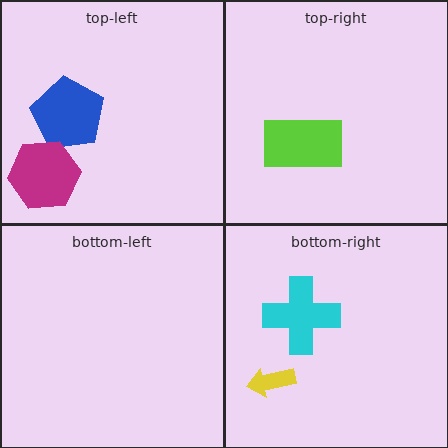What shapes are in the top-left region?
The blue pentagon, the magenta hexagon.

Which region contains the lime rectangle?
The top-right region.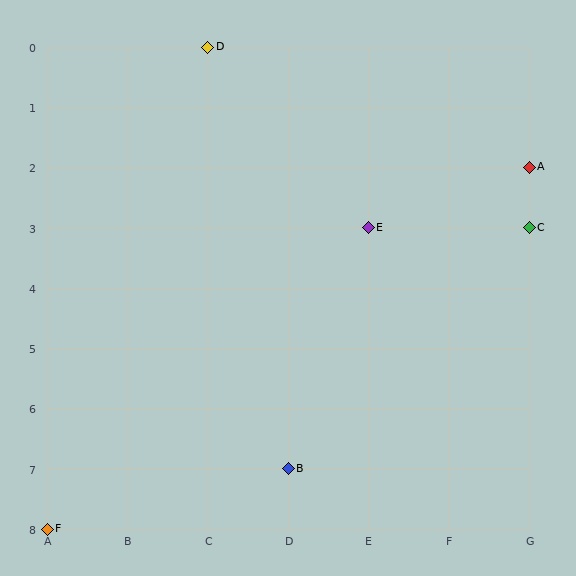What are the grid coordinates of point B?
Point B is at grid coordinates (D, 7).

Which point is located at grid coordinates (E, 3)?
Point E is at (E, 3).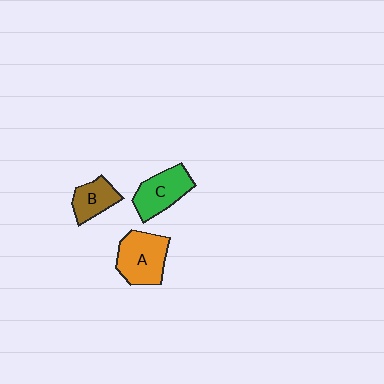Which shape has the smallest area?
Shape B (brown).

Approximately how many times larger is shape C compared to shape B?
Approximately 1.4 times.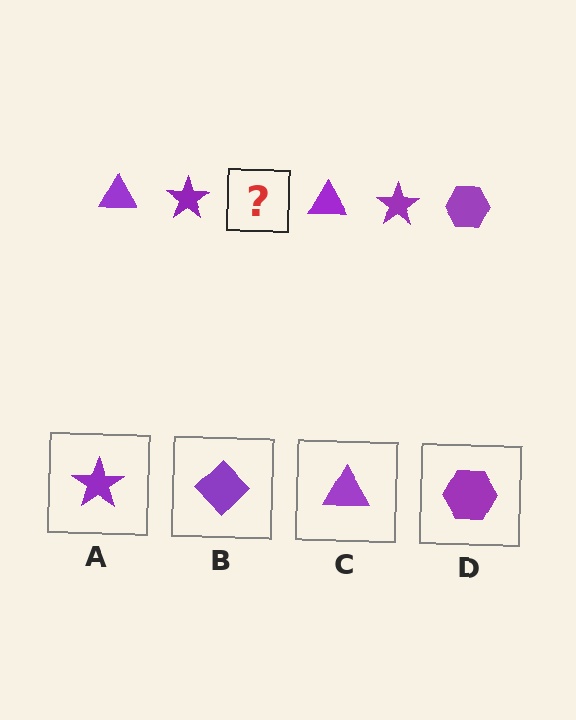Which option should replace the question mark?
Option D.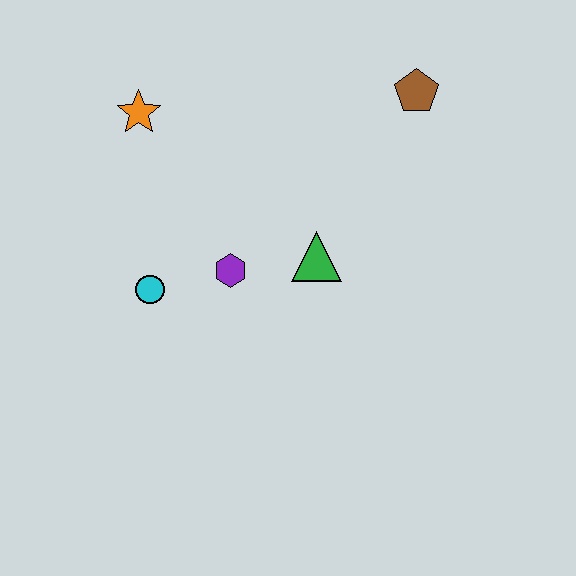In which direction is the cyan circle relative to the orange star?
The cyan circle is below the orange star.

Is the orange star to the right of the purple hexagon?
No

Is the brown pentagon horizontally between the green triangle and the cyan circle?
No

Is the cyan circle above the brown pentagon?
No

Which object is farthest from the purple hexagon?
The brown pentagon is farthest from the purple hexagon.